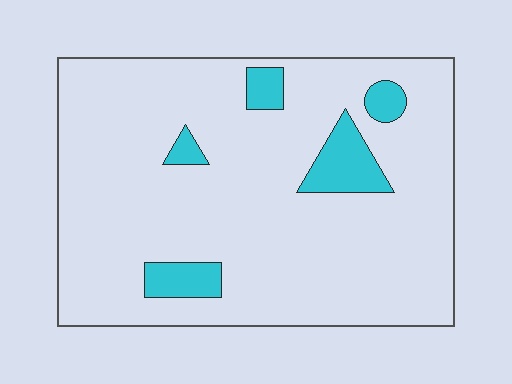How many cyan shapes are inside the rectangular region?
5.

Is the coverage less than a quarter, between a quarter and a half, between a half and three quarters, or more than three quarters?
Less than a quarter.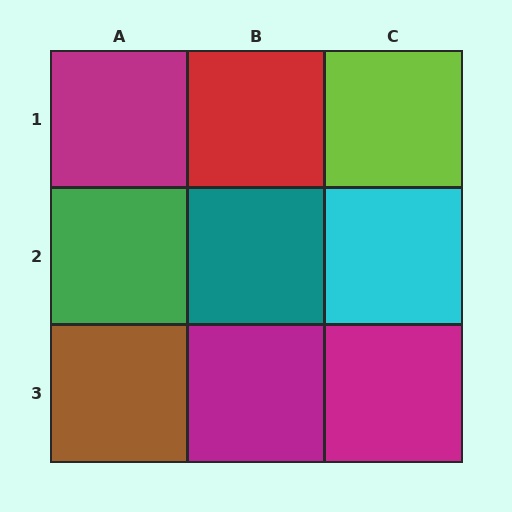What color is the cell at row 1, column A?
Magenta.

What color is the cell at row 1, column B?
Red.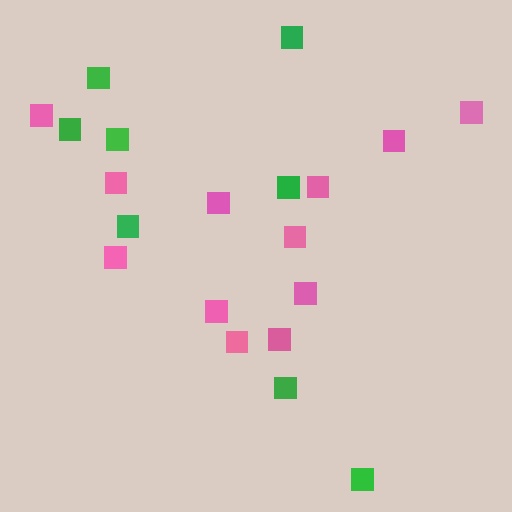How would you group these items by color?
There are 2 groups: one group of pink squares (12) and one group of green squares (8).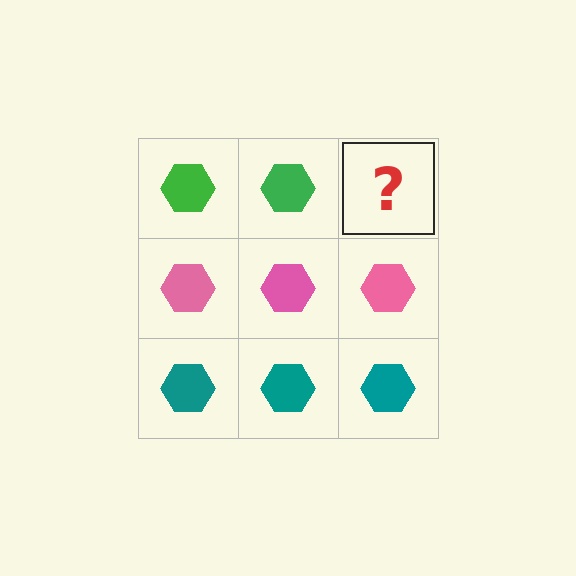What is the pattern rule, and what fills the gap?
The rule is that each row has a consistent color. The gap should be filled with a green hexagon.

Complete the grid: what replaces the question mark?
The question mark should be replaced with a green hexagon.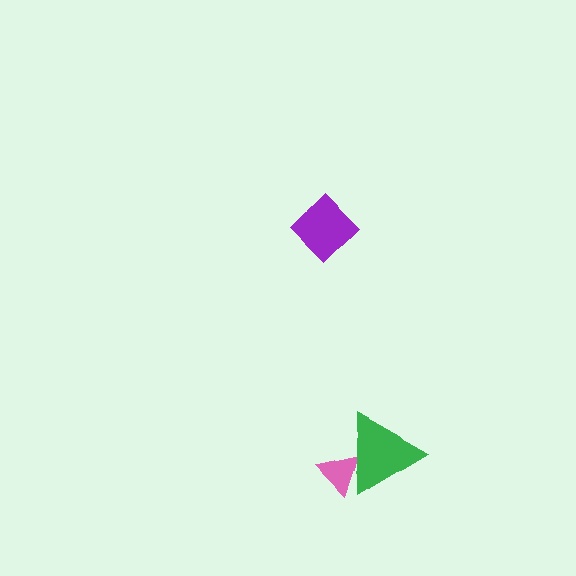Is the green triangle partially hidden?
No, no other shape covers it.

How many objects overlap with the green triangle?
1 object overlaps with the green triangle.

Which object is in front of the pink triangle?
The green triangle is in front of the pink triangle.